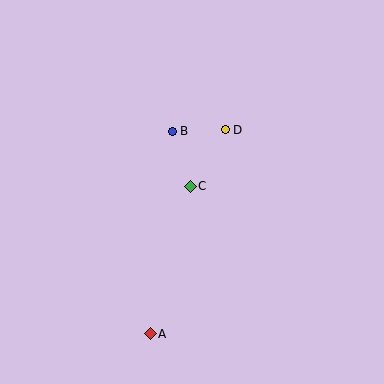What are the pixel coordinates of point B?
Point B is at (172, 131).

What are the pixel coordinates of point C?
Point C is at (190, 186).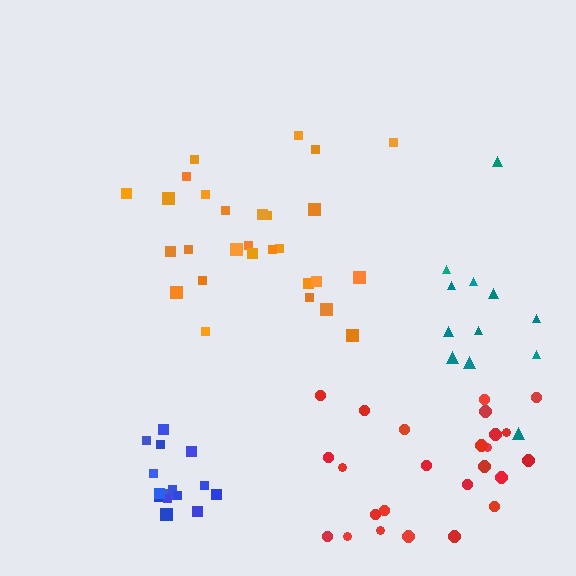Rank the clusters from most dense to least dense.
blue, red, orange, teal.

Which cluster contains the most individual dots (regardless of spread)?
Orange (28).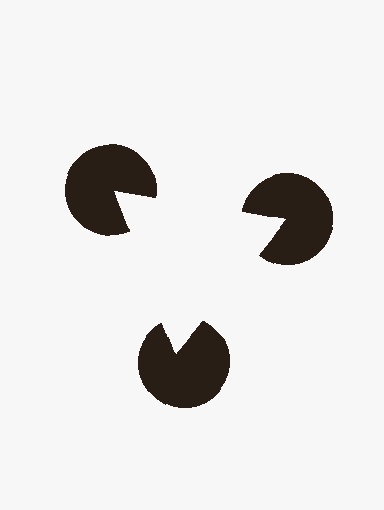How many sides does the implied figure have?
3 sides.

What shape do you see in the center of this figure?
An illusory triangle — its edges are inferred from the aligned wedge cuts in the pac-man discs, not physically drawn.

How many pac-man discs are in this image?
There are 3 — one at each vertex of the illusory triangle.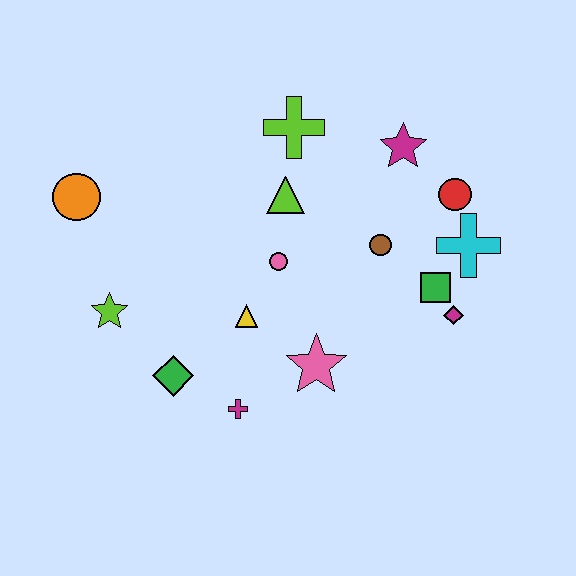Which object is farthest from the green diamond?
The red circle is farthest from the green diamond.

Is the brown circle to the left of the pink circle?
No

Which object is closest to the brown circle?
The green square is closest to the brown circle.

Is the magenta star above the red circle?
Yes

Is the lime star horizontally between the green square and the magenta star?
No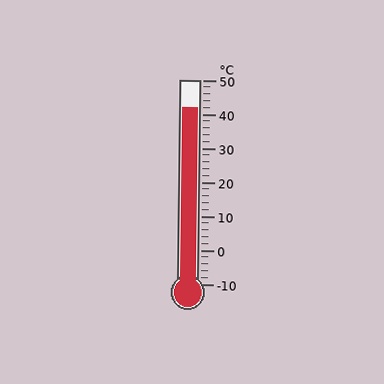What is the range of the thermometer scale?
The thermometer scale ranges from -10°C to 50°C.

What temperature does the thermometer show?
The thermometer shows approximately 42°C.